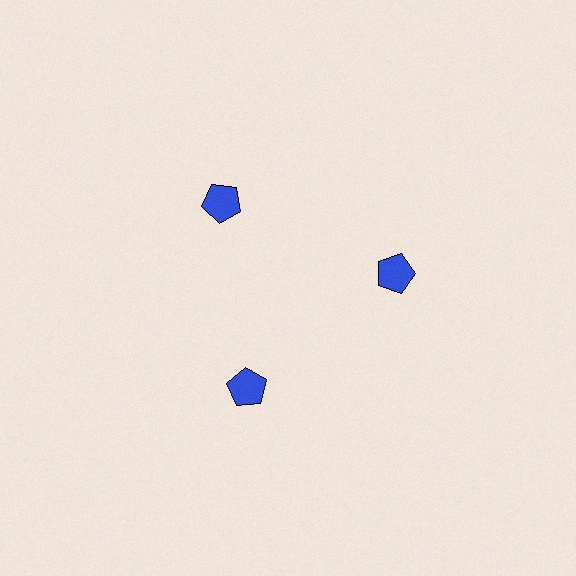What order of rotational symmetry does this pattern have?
This pattern has 3-fold rotational symmetry.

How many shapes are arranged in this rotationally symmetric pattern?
There are 3 shapes, arranged in 3 groups of 1.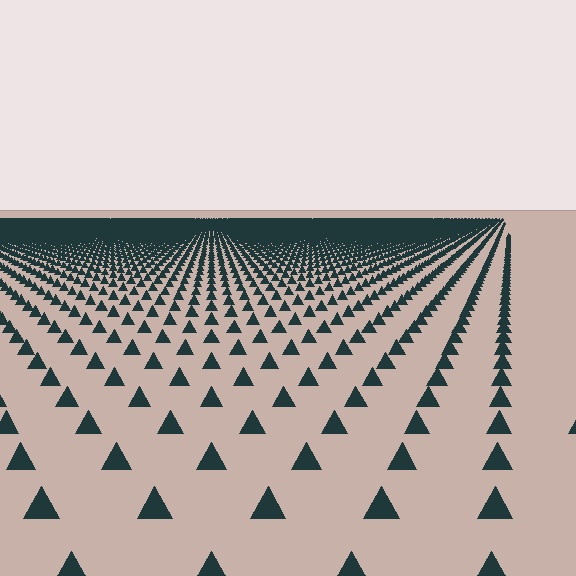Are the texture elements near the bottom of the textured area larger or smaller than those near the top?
Larger. Near the bottom, elements are closer to the viewer and appear at a bigger on-screen size.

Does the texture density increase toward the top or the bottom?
Density increases toward the top.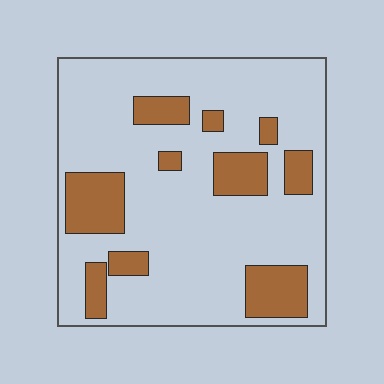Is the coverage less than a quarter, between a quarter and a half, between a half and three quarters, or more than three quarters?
Less than a quarter.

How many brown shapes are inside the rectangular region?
10.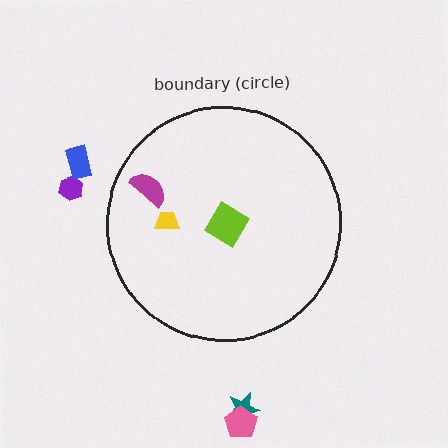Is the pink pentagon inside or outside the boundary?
Outside.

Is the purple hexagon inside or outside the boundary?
Outside.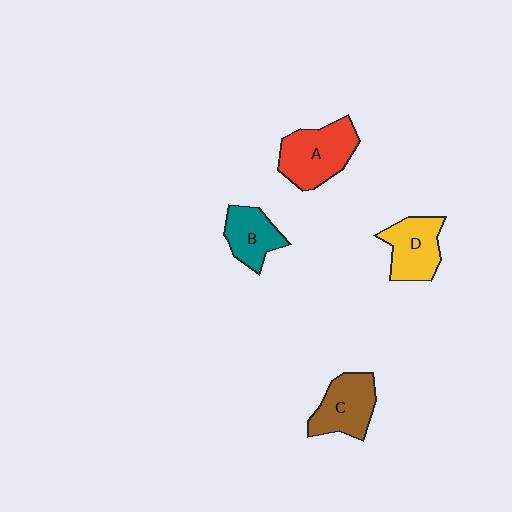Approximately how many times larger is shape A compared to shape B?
Approximately 1.5 times.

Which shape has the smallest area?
Shape B (teal).